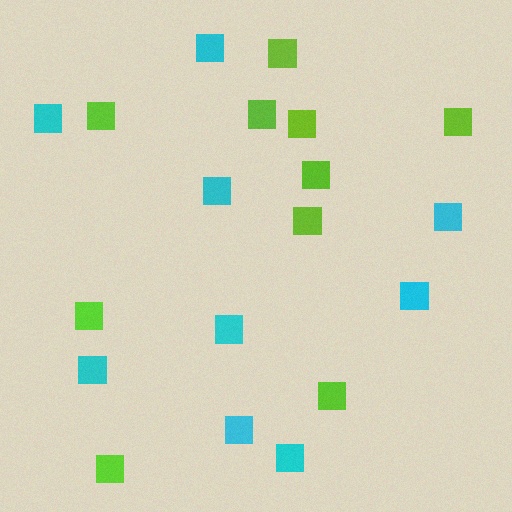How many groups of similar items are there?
There are 2 groups: one group of lime squares (10) and one group of cyan squares (9).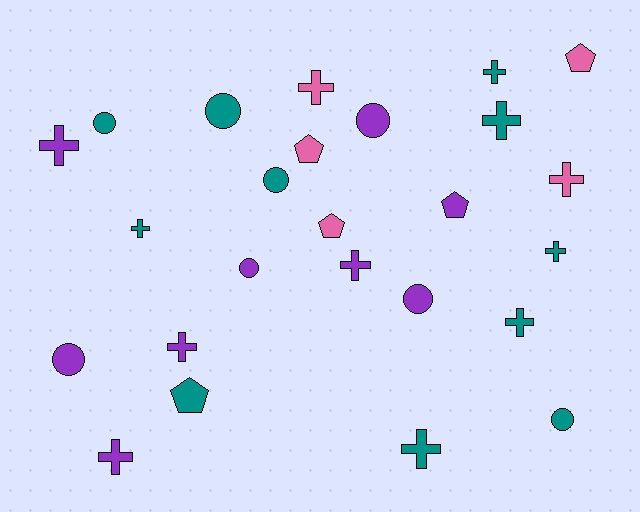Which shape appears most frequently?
Cross, with 12 objects.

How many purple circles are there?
There are 4 purple circles.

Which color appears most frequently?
Teal, with 11 objects.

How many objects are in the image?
There are 25 objects.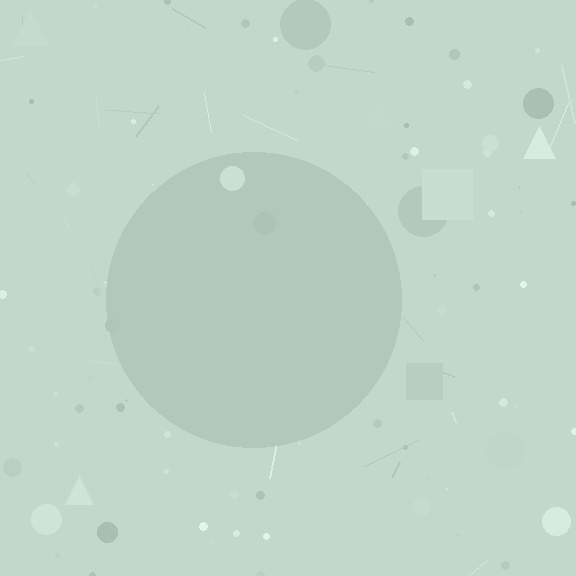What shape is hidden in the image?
A circle is hidden in the image.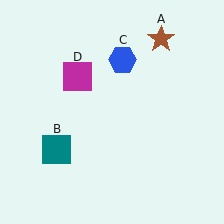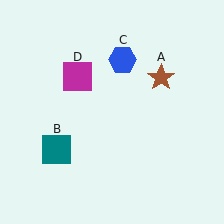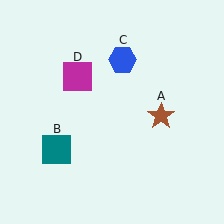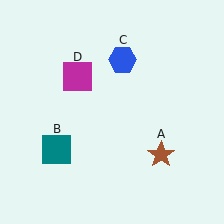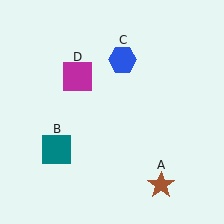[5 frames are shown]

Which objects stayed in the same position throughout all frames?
Teal square (object B) and blue hexagon (object C) and magenta square (object D) remained stationary.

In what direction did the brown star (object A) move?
The brown star (object A) moved down.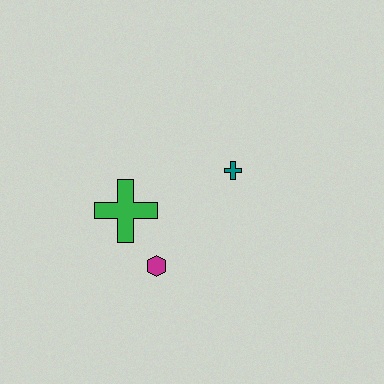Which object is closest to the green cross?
The magenta hexagon is closest to the green cross.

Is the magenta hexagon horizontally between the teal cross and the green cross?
Yes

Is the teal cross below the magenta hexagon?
No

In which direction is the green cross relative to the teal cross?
The green cross is to the left of the teal cross.